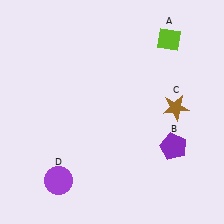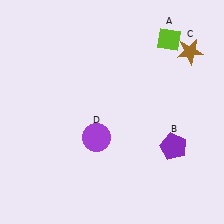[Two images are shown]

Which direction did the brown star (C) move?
The brown star (C) moved up.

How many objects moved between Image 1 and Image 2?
2 objects moved between the two images.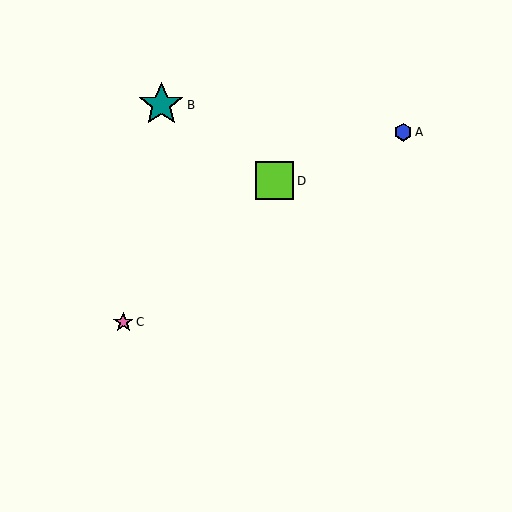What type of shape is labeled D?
Shape D is a lime square.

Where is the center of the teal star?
The center of the teal star is at (161, 105).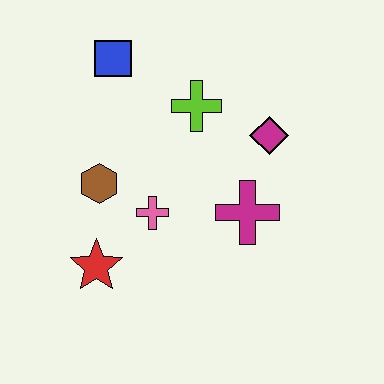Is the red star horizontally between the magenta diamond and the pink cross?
No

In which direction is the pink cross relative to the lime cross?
The pink cross is below the lime cross.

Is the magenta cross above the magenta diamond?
No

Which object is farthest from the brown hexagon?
The magenta diamond is farthest from the brown hexagon.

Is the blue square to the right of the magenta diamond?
No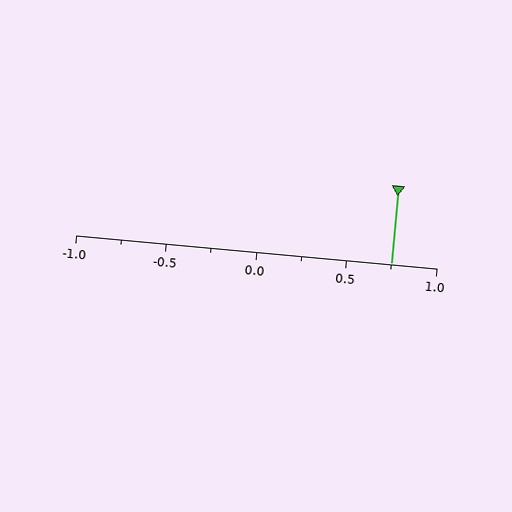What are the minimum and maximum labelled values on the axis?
The axis runs from -1.0 to 1.0.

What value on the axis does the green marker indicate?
The marker indicates approximately 0.75.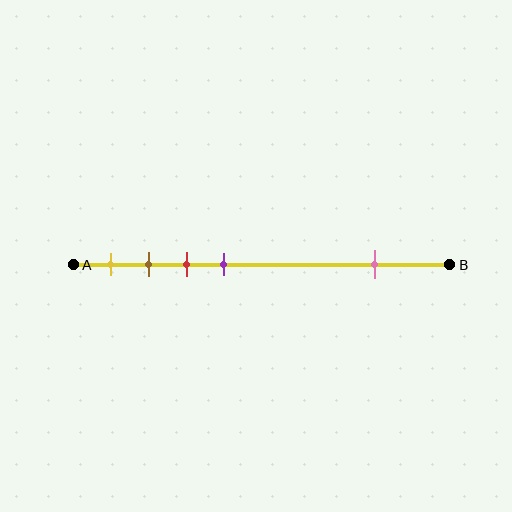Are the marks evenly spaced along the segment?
No, the marks are not evenly spaced.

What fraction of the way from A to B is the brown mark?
The brown mark is approximately 20% (0.2) of the way from A to B.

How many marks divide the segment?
There are 5 marks dividing the segment.